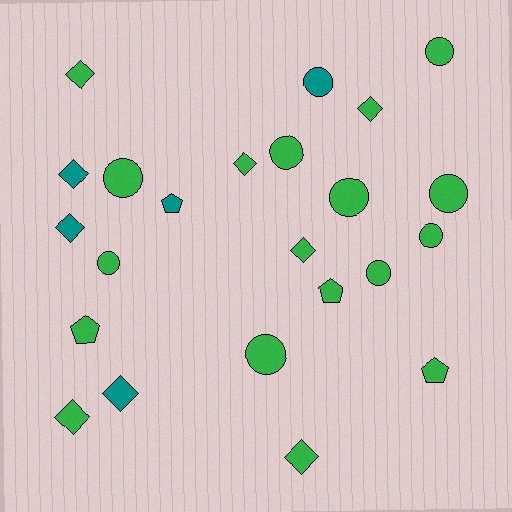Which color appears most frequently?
Green, with 18 objects.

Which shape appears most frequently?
Circle, with 10 objects.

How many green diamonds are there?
There are 6 green diamonds.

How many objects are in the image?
There are 23 objects.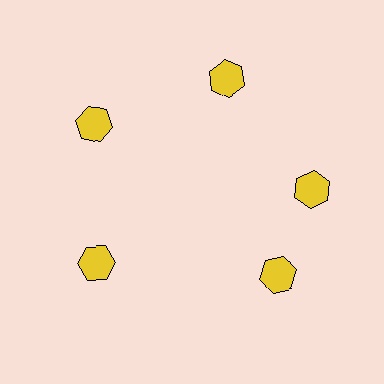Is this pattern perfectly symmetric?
No. The 5 yellow hexagons are arranged in a ring, but one element near the 5 o'clock position is rotated out of alignment along the ring, breaking the 5-fold rotational symmetry.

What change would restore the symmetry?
The symmetry would be restored by rotating it back into even spacing with its neighbors so that all 5 hexagons sit at equal angles and equal distance from the center.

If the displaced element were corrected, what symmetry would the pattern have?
It would have 5-fold rotational symmetry — the pattern would map onto itself every 72 degrees.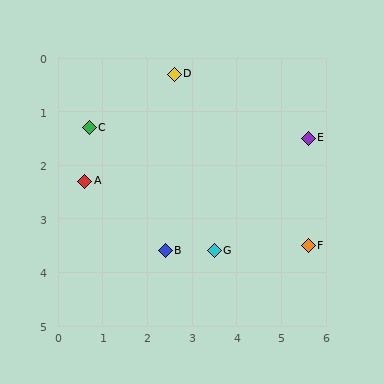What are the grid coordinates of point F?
Point F is at approximately (5.6, 3.5).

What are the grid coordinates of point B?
Point B is at approximately (2.4, 3.6).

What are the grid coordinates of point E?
Point E is at approximately (5.6, 1.5).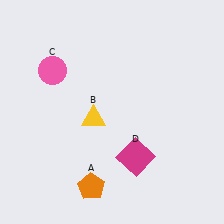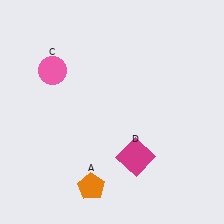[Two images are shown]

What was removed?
The yellow triangle (B) was removed in Image 2.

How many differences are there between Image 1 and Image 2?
There is 1 difference between the two images.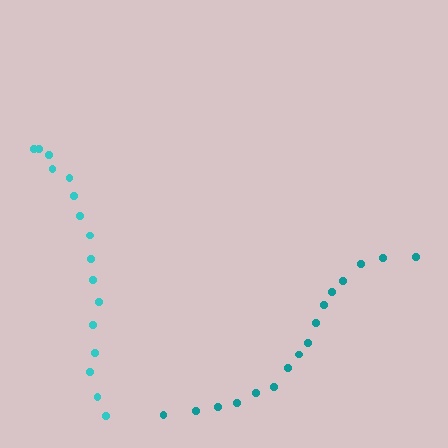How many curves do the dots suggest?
There are 2 distinct paths.